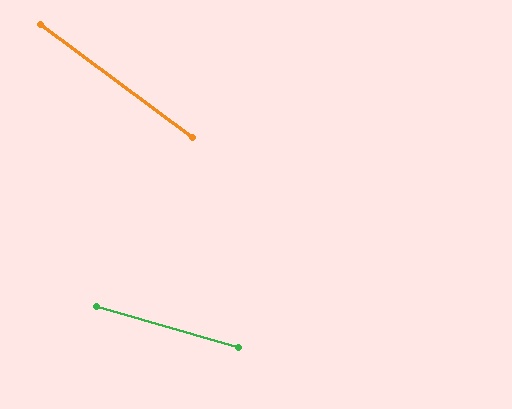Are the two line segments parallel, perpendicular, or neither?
Neither parallel nor perpendicular — they differ by about 21°.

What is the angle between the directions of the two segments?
Approximately 21 degrees.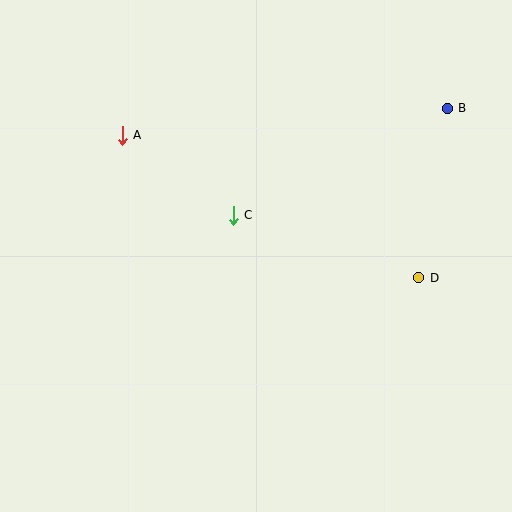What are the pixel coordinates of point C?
Point C is at (233, 215).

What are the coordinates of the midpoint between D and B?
The midpoint between D and B is at (433, 193).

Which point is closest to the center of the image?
Point C at (233, 215) is closest to the center.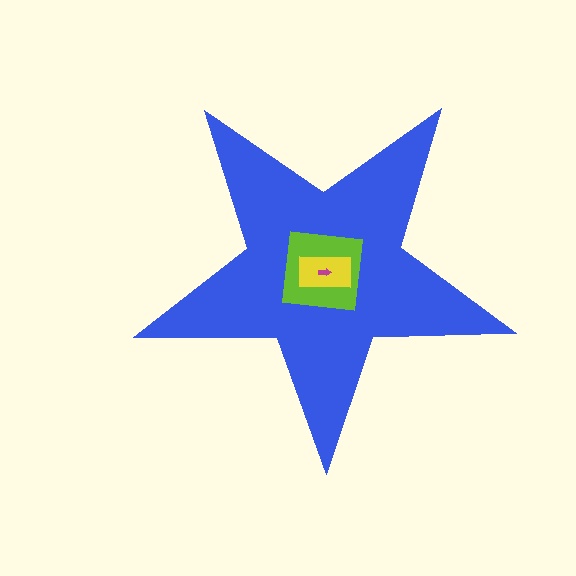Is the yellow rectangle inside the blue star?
Yes.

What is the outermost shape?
The blue star.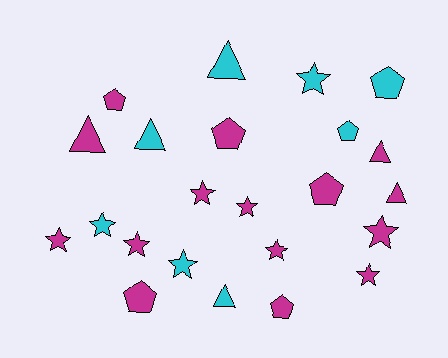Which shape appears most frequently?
Star, with 10 objects.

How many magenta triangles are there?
There are 3 magenta triangles.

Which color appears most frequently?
Magenta, with 15 objects.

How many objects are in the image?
There are 23 objects.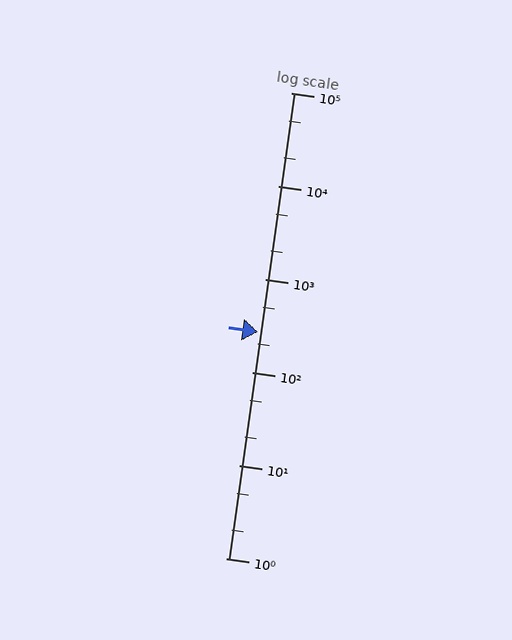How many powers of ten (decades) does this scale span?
The scale spans 5 decades, from 1 to 100000.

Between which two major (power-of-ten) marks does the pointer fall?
The pointer is between 100 and 1000.